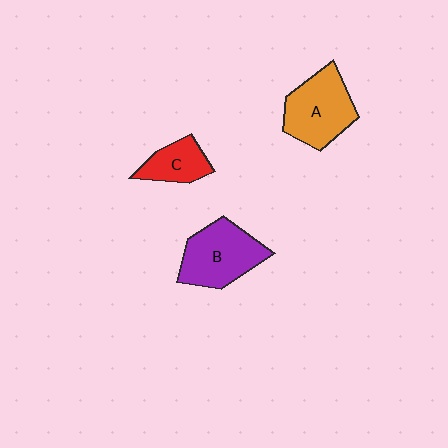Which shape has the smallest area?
Shape C (red).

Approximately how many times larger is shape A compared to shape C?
Approximately 1.8 times.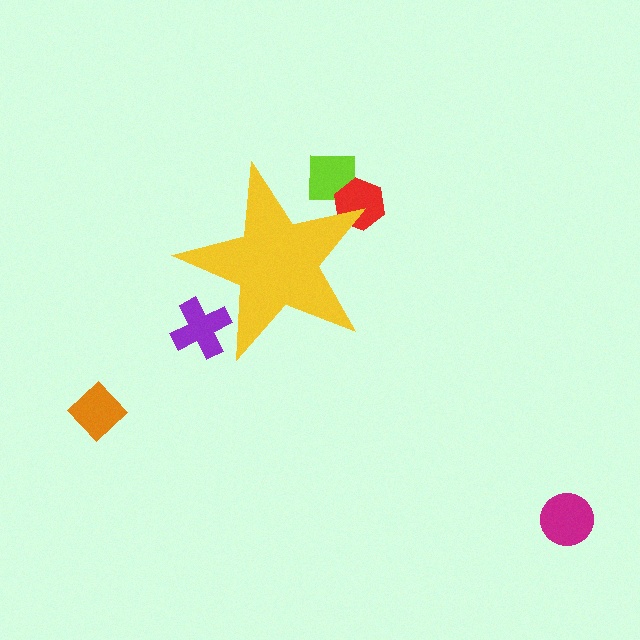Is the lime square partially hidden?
Yes, the lime square is partially hidden behind the yellow star.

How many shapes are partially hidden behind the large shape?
3 shapes are partially hidden.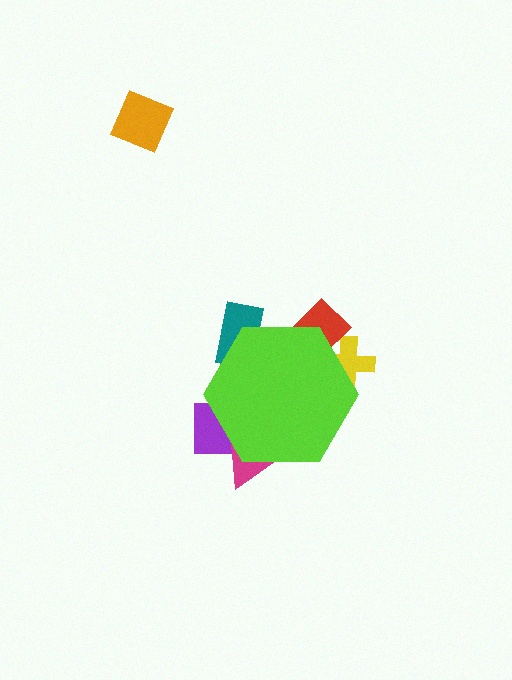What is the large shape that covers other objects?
A lime hexagon.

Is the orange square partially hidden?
No, the orange square is fully visible.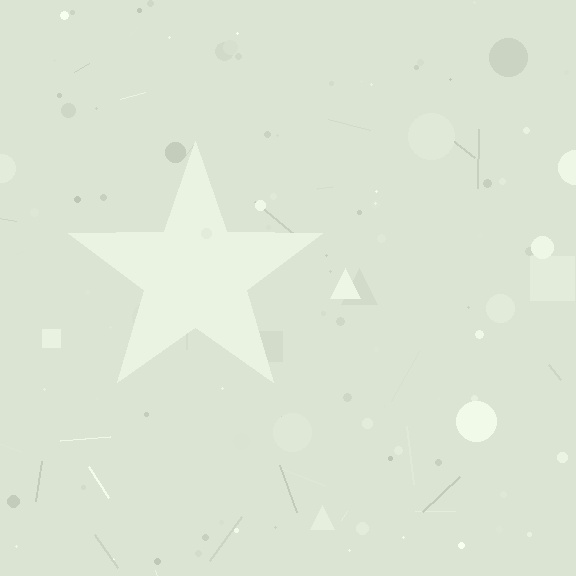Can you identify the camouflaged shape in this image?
The camouflaged shape is a star.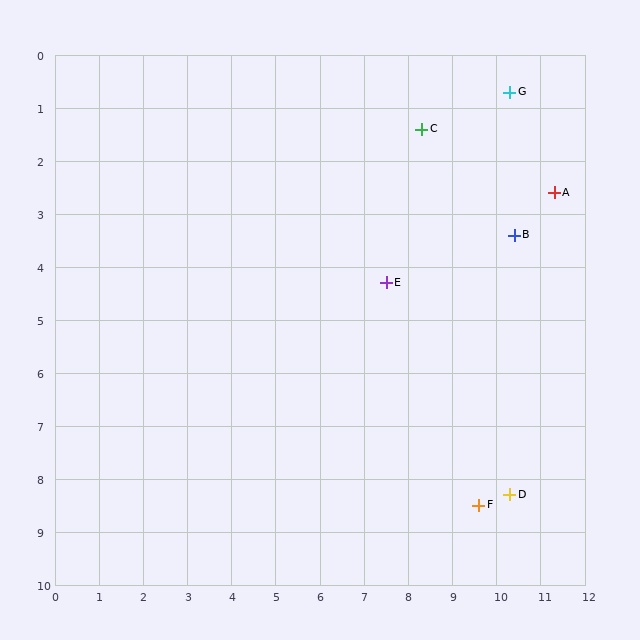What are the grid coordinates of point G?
Point G is at approximately (10.3, 0.7).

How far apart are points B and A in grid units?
Points B and A are about 1.2 grid units apart.